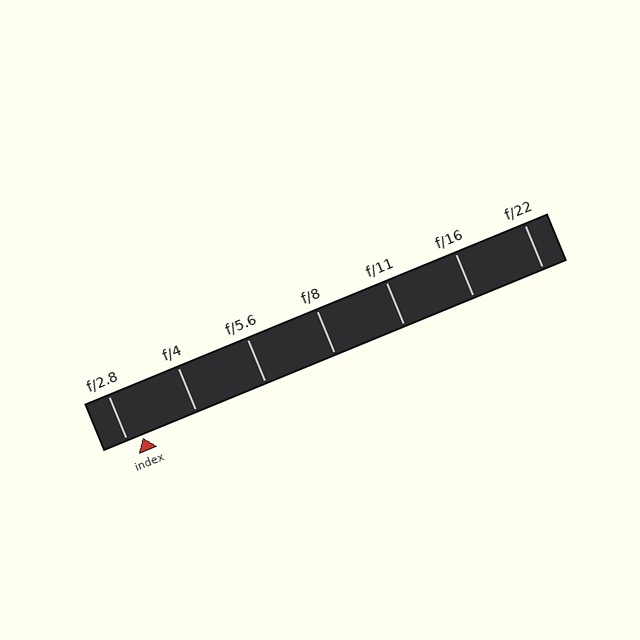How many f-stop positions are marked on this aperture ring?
There are 7 f-stop positions marked.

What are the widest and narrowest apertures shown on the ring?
The widest aperture shown is f/2.8 and the narrowest is f/22.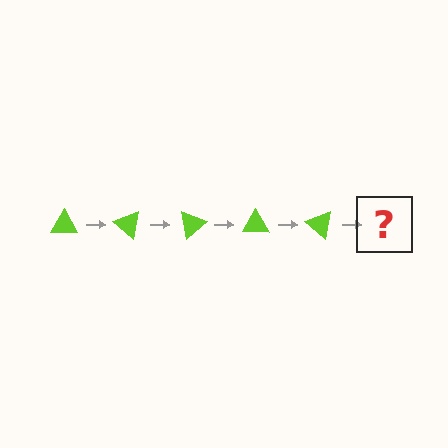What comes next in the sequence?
The next element should be a lime triangle rotated 200 degrees.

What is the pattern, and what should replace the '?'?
The pattern is that the triangle rotates 40 degrees each step. The '?' should be a lime triangle rotated 200 degrees.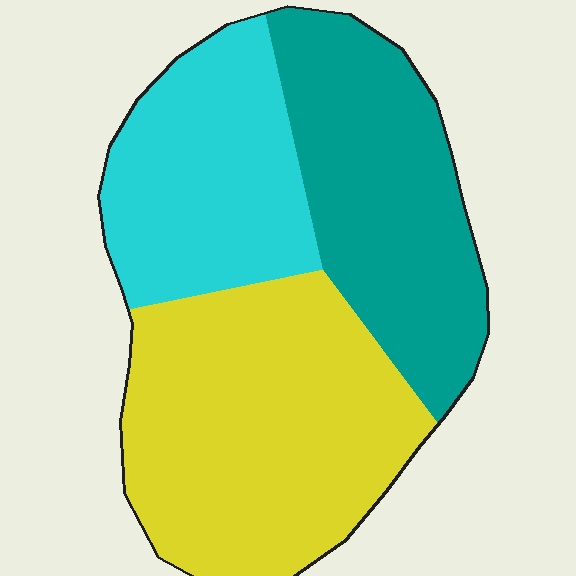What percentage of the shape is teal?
Teal takes up about one third (1/3) of the shape.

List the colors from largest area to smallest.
From largest to smallest: yellow, teal, cyan.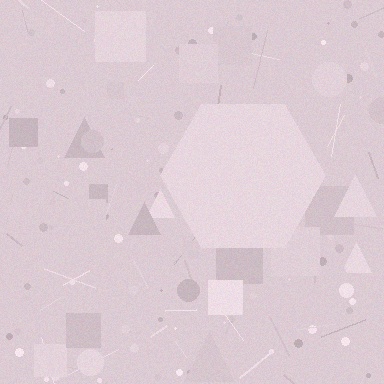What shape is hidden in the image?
A hexagon is hidden in the image.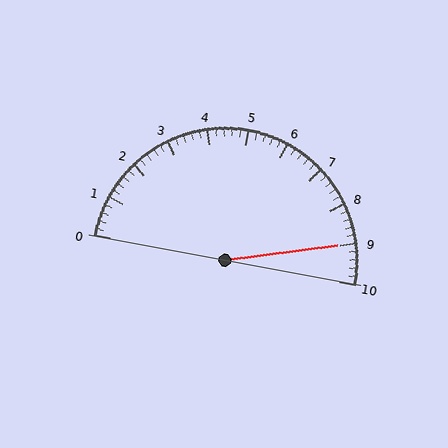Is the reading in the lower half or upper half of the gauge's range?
The reading is in the upper half of the range (0 to 10).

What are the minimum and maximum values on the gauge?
The gauge ranges from 0 to 10.